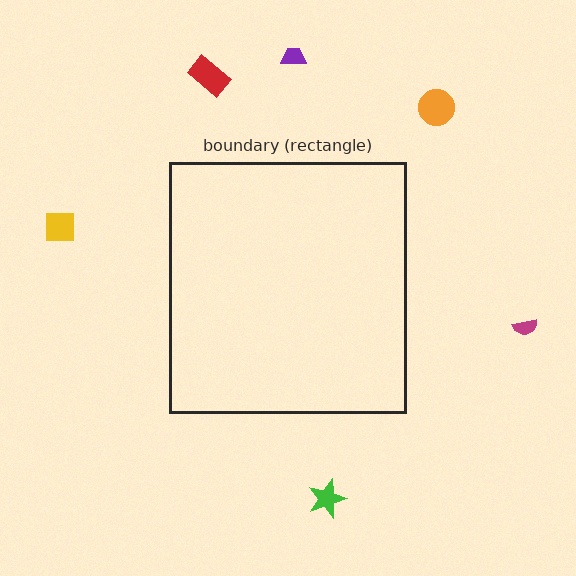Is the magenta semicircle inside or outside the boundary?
Outside.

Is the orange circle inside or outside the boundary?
Outside.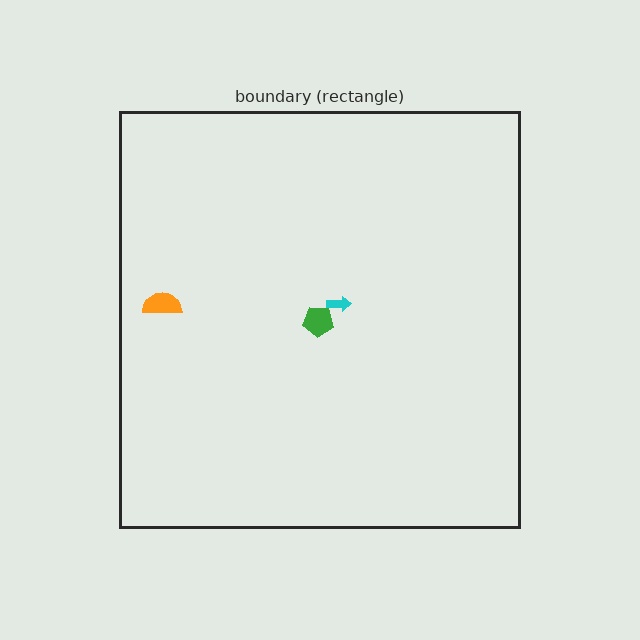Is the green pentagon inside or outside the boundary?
Inside.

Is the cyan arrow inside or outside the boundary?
Inside.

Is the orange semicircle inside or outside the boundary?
Inside.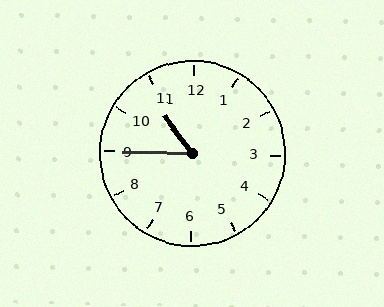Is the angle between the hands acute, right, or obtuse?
It is acute.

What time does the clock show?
10:45.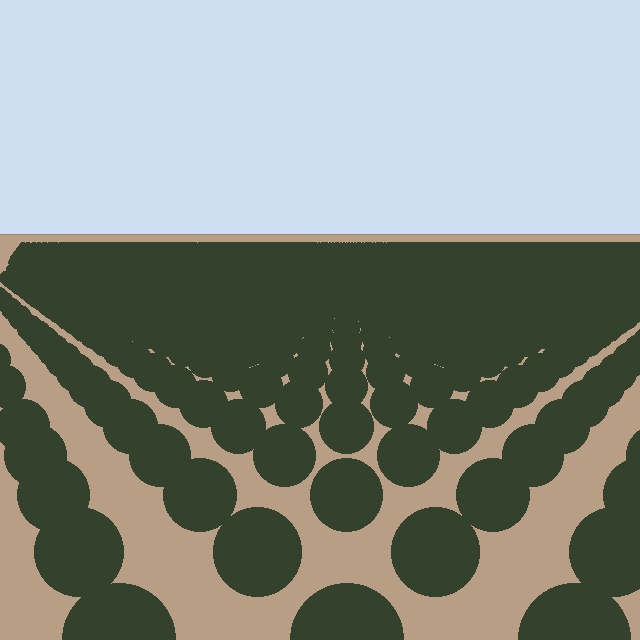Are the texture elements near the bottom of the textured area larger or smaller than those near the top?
Larger. Near the bottom, elements are closer to the viewer and appear at a bigger on-screen size.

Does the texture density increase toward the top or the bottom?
Density increases toward the top.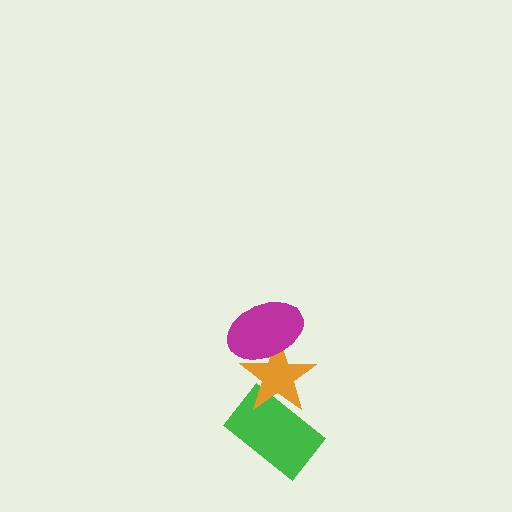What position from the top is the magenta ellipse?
The magenta ellipse is 1st from the top.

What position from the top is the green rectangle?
The green rectangle is 3rd from the top.